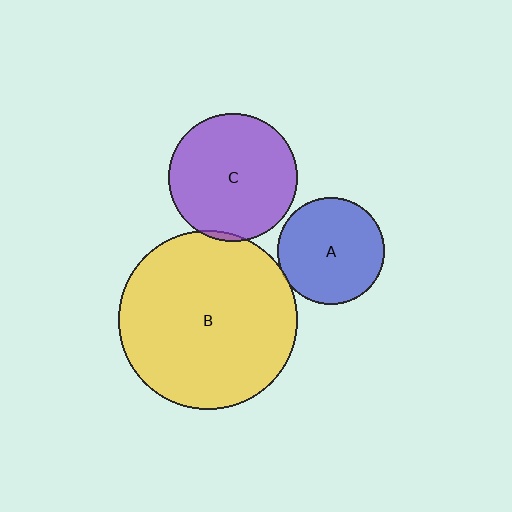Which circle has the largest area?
Circle B (yellow).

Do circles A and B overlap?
Yes.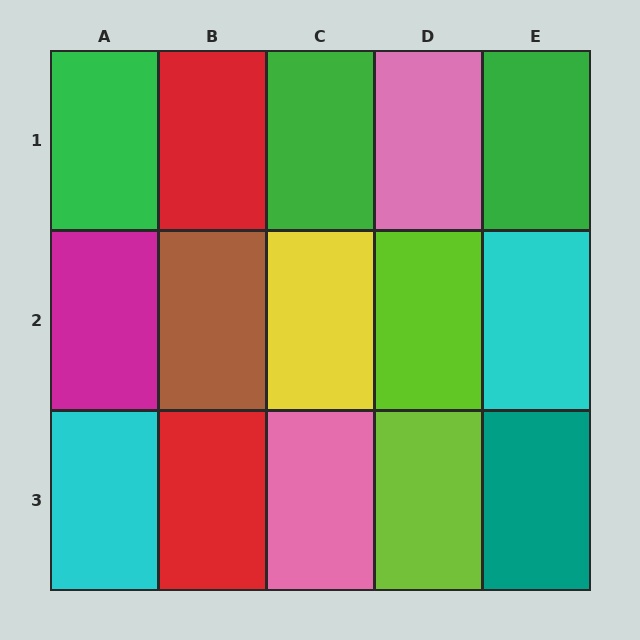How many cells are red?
2 cells are red.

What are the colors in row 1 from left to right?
Green, red, green, pink, green.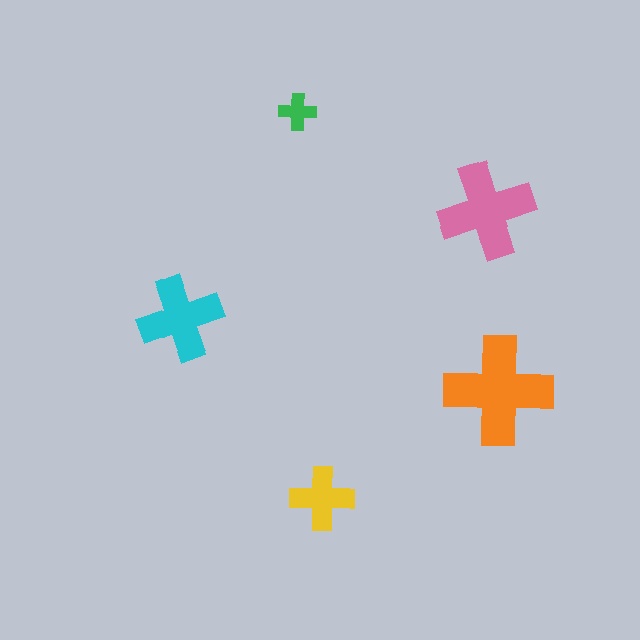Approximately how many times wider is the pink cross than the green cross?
About 2.5 times wider.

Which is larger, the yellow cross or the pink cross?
The pink one.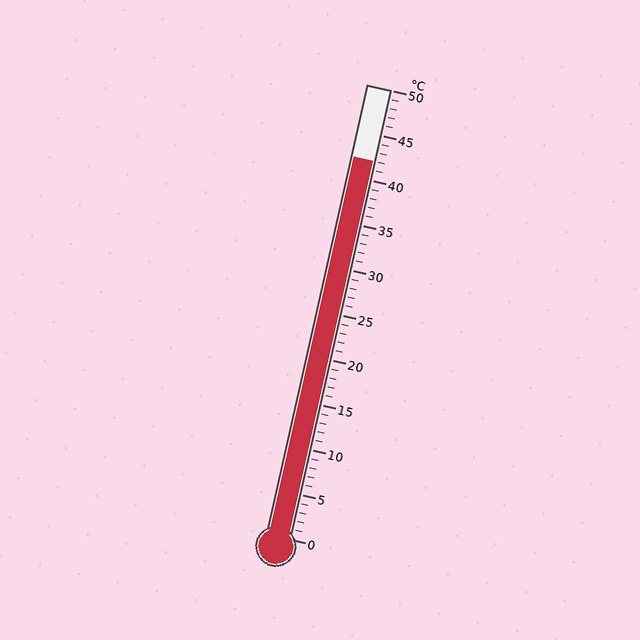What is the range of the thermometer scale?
The thermometer scale ranges from 0°C to 50°C.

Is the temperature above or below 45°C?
The temperature is below 45°C.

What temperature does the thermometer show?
The thermometer shows approximately 42°C.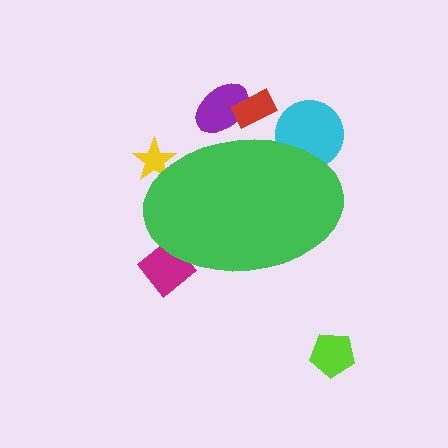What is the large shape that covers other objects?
A green ellipse.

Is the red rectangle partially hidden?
Yes, the red rectangle is partially hidden behind the green ellipse.